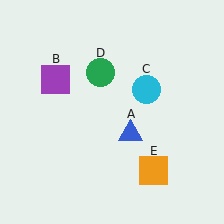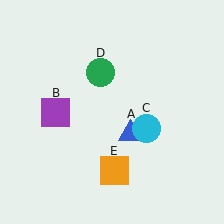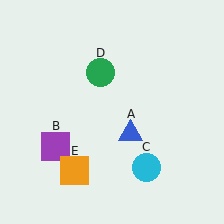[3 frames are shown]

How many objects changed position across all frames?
3 objects changed position: purple square (object B), cyan circle (object C), orange square (object E).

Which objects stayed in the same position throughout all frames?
Blue triangle (object A) and green circle (object D) remained stationary.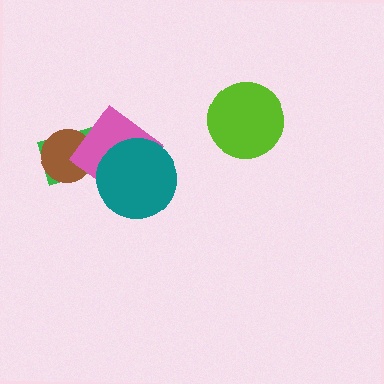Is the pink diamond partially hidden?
Yes, it is partially covered by another shape.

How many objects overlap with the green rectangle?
3 objects overlap with the green rectangle.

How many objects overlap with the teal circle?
2 objects overlap with the teal circle.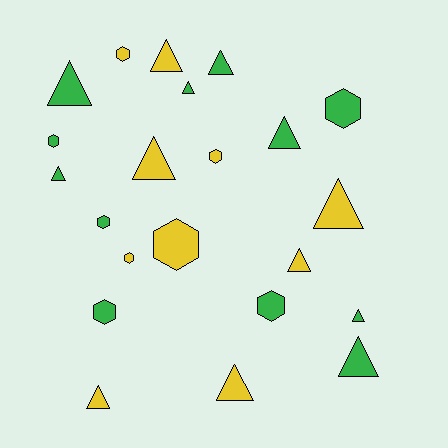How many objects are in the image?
There are 22 objects.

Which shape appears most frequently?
Triangle, with 13 objects.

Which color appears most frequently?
Green, with 12 objects.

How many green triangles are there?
There are 7 green triangles.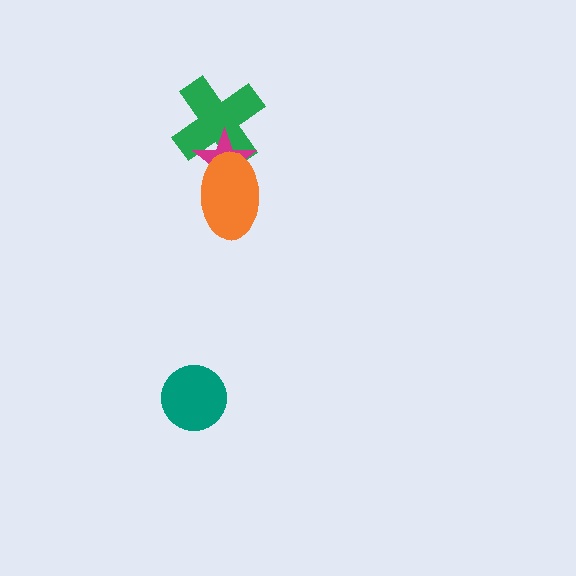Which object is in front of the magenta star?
The orange ellipse is in front of the magenta star.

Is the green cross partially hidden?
Yes, it is partially covered by another shape.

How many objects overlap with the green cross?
2 objects overlap with the green cross.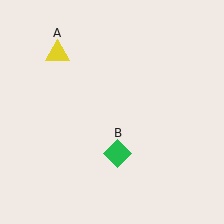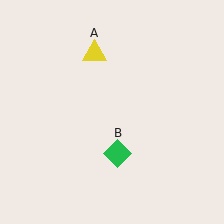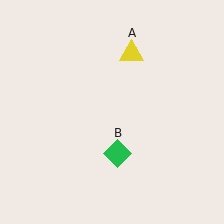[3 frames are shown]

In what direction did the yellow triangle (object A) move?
The yellow triangle (object A) moved right.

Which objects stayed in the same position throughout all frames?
Green diamond (object B) remained stationary.